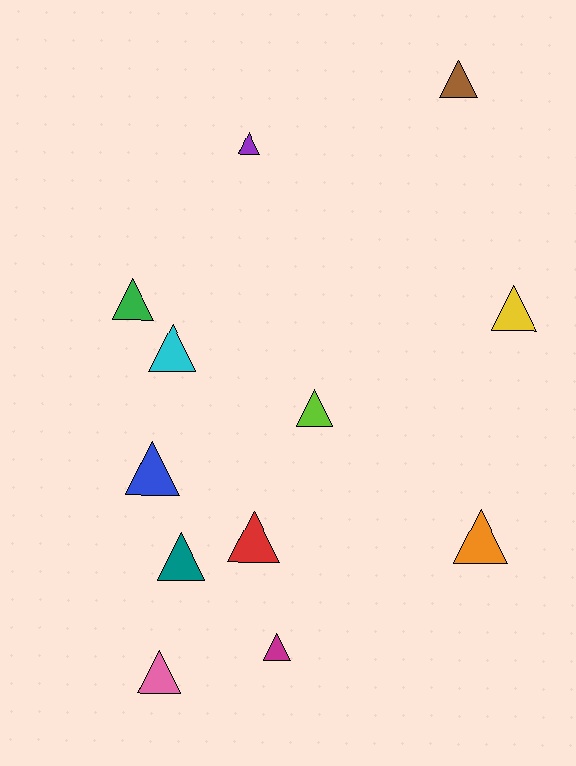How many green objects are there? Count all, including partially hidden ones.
There is 1 green object.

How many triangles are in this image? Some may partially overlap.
There are 12 triangles.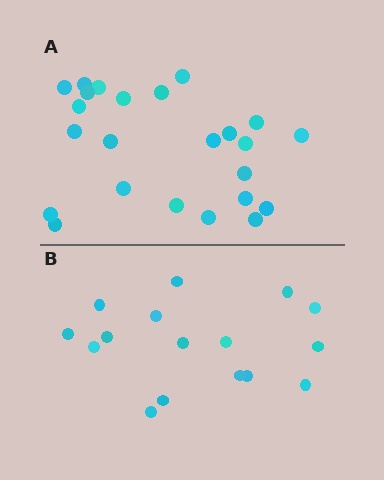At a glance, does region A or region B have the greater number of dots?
Region A (the top region) has more dots.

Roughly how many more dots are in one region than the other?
Region A has roughly 8 or so more dots than region B.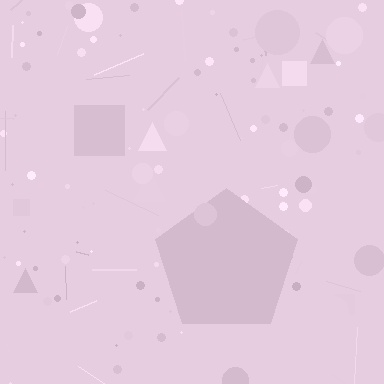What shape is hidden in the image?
A pentagon is hidden in the image.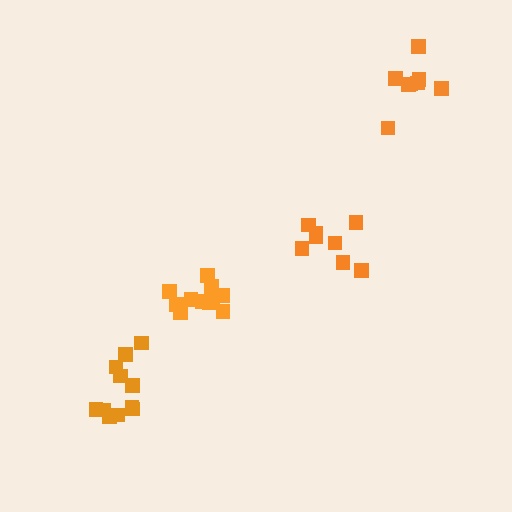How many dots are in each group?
Group 1: 8 dots, Group 2: 12 dots, Group 3: 8 dots, Group 4: 12 dots (40 total).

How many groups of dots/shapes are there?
There are 4 groups.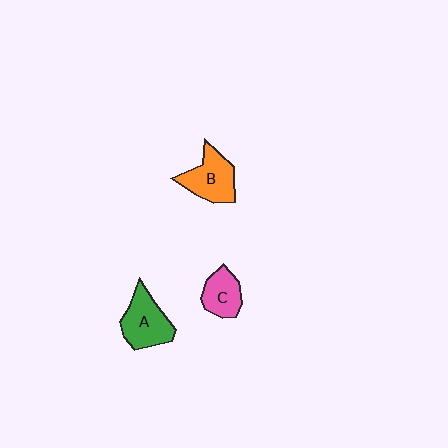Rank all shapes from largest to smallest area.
From largest to smallest: A (green), B (orange), C (pink).